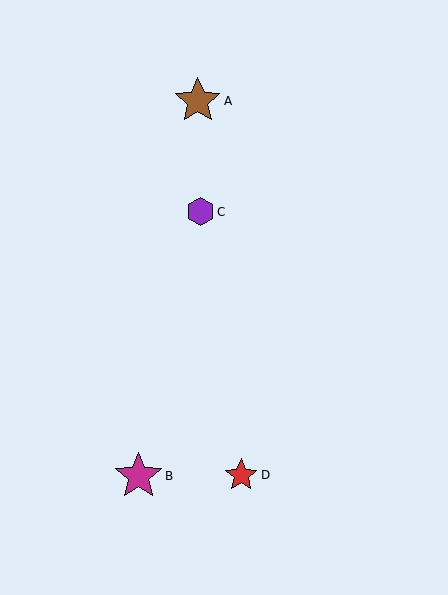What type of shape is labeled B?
Shape B is a magenta star.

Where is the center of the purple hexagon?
The center of the purple hexagon is at (200, 212).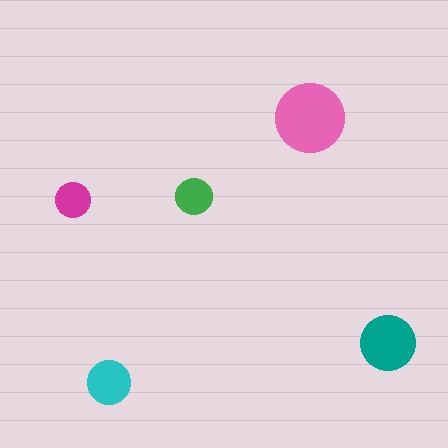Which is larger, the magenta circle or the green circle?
The green one.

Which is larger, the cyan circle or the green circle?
The cyan one.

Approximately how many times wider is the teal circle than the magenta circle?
About 1.5 times wider.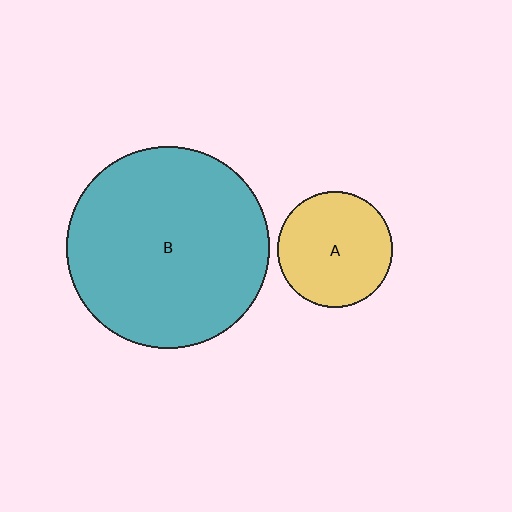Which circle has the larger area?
Circle B (teal).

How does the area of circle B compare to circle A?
Approximately 3.1 times.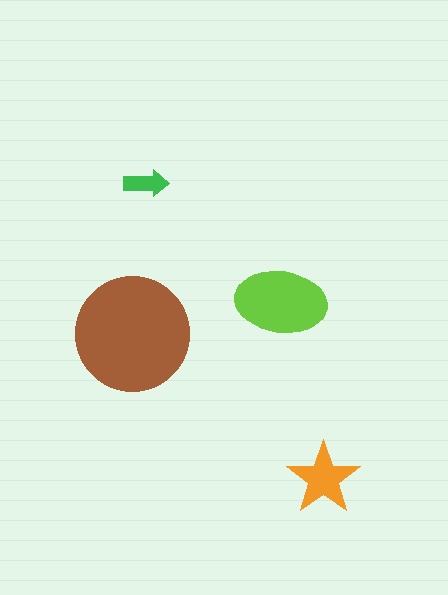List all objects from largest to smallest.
The brown circle, the lime ellipse, the orange star, the green arrow.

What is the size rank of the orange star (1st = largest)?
3rd.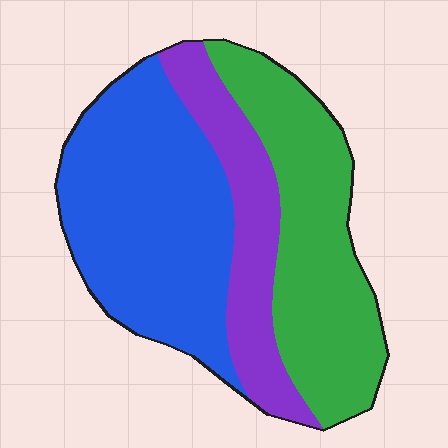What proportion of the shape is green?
Green takes up between a quarter and a half of the shape.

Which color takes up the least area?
Purple, at roughly 20%.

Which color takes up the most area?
Blue, at roughly 45%.